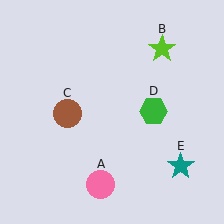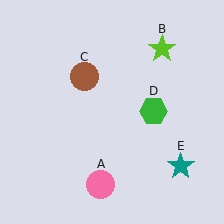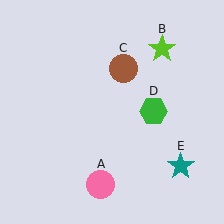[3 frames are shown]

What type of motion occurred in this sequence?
The brown circle (object C) rotated clockwise around the center of the scene.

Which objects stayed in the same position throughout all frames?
Pink circle (object A) and lime star (object B) and green hexagon (object D) and teal star (object E) remained stationary.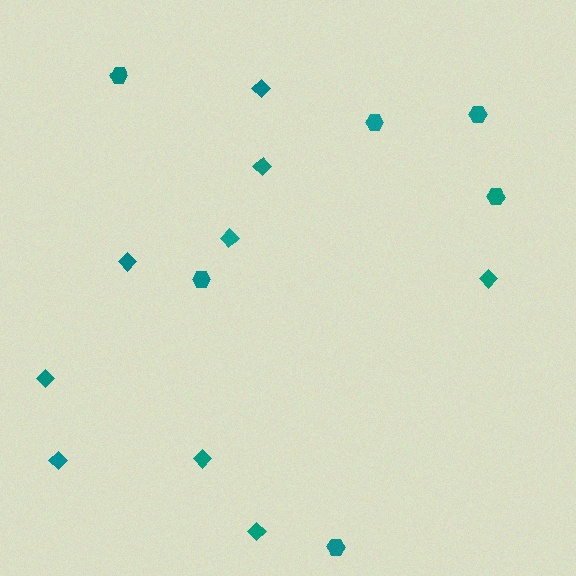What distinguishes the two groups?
There are 2 groups: one group of diamonds (9) and one group of hexagons (6).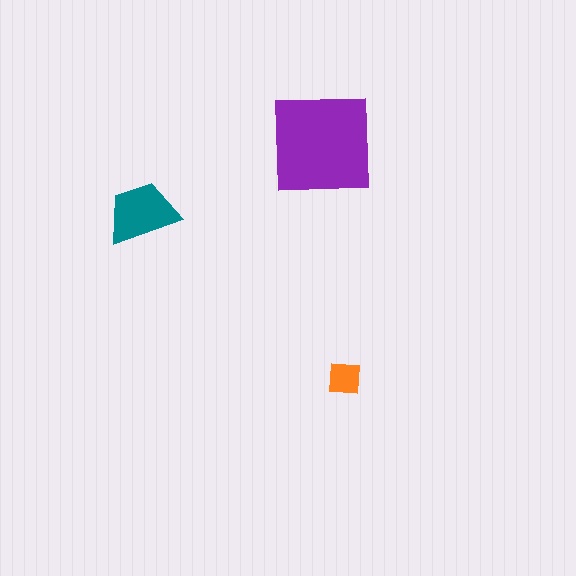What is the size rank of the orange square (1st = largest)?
3rd.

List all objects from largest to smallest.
The purple square, the teal trapezoid, the orange square.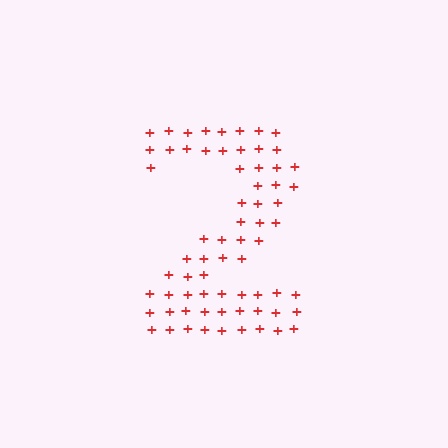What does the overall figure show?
The overall figure shows the digit 2.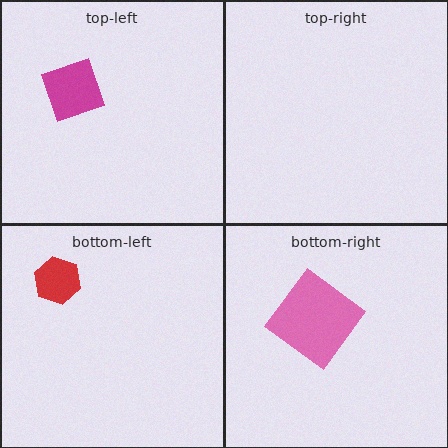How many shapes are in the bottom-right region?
1.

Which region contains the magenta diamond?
The top-left region.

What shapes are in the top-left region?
The magenta diamond.